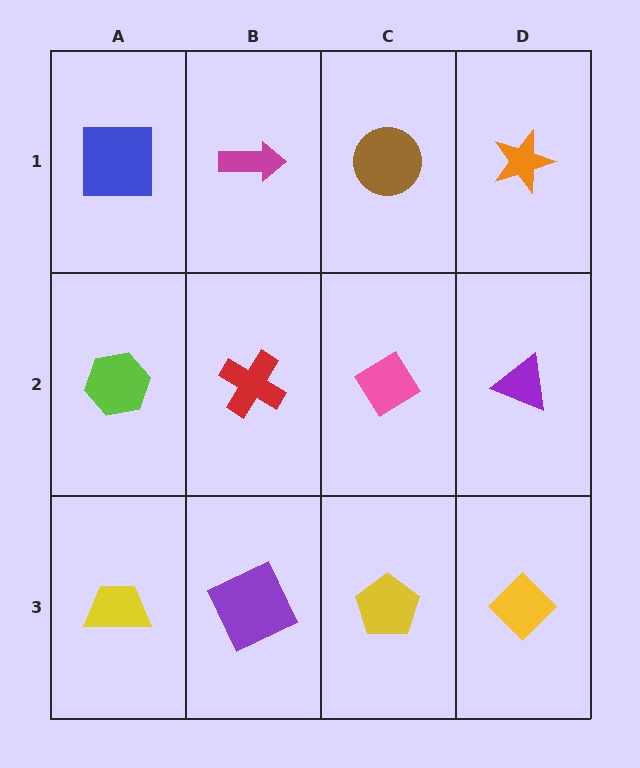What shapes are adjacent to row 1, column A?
A lime hexagon (row 2, column A), a magenta arrow (row 1, column B).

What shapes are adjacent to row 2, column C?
A brown circle (row 1, column C), a yellow pentagon (row 3, column C), a red cross (row 2, column B), a purple triangle (row 2, column D).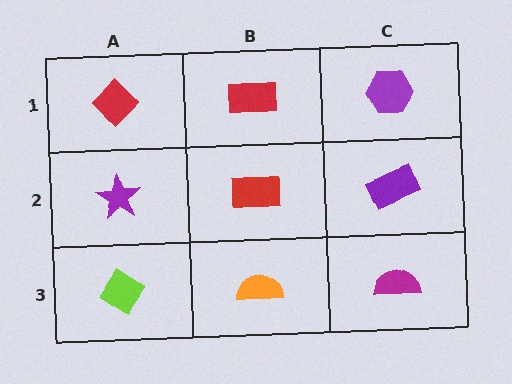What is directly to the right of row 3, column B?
A magenta semicircle.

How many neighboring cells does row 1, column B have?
3.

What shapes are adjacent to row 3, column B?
A red rectangle (row 2, column B), a lime diamond (row 3, column A), a magenta semicircle (row 3, column C).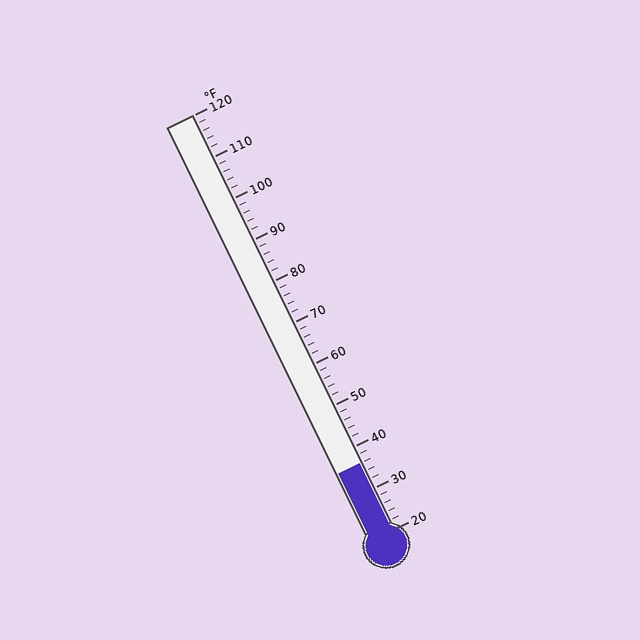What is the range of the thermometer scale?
The thermometer scale ranges from 20°F to 120°F.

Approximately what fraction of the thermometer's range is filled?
The thermometer is filled to approximately 15% of its range.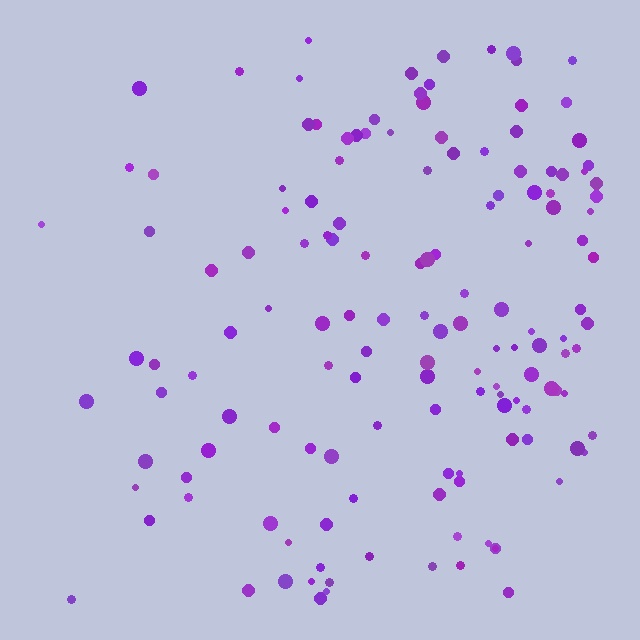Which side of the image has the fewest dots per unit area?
The left.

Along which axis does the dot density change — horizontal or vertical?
Horizontal.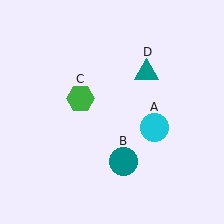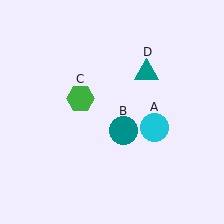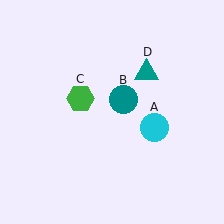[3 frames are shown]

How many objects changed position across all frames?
1 object changed position: teal circle (object B).